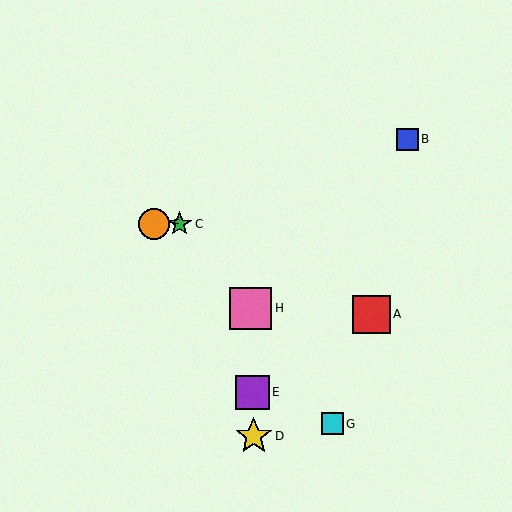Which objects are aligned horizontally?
Objects C, F are aligned horizontally.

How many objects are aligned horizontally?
2 objects (C, F) are aligned horizontally.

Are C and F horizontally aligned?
Yes, both are at y≈224.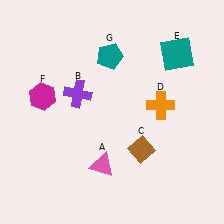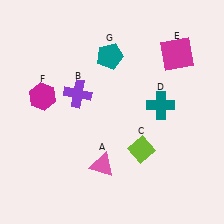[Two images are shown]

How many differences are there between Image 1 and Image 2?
There are 3 differences between the two images.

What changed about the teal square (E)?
In Image 1, E is teal. In Image 2, it changed to magenta.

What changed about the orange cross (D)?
In Image 1, D is orange. In Image 2, it changed to teal.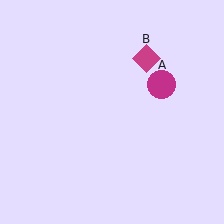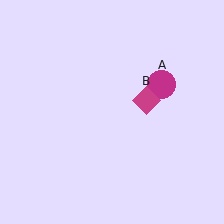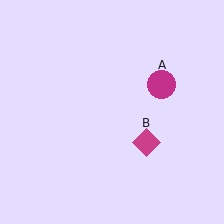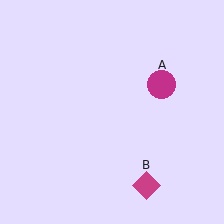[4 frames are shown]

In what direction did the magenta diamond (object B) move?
The magenta diamond (object B) moved down.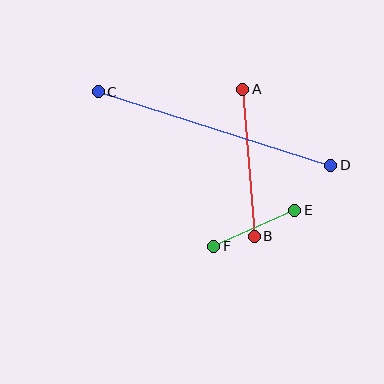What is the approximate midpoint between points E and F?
The midpoint is at approximately (254, 228) pixels.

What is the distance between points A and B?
The distance is approximately 147 pixels.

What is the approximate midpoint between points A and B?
The midpoint is at approximately (248, 163) pixels.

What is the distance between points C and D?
The distance is approximately 244 pixels.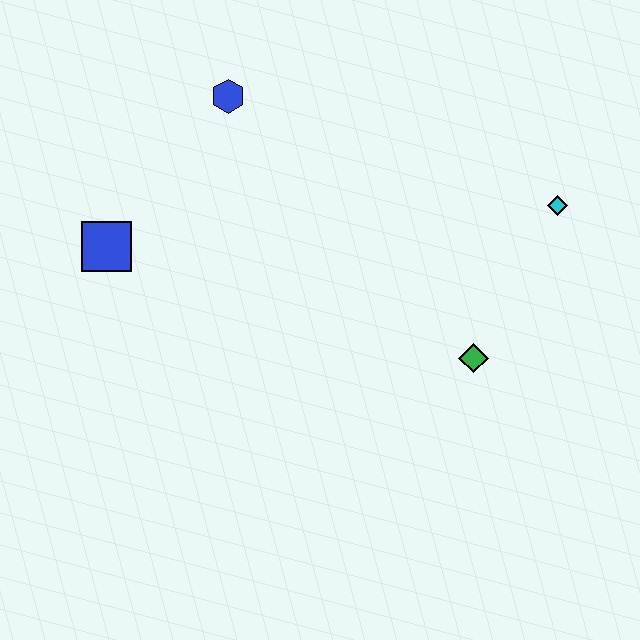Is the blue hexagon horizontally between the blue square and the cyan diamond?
Yes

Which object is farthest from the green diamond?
The blue square is farthest from the green diamond.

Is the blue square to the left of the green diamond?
Yes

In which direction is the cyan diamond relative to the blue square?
The cyan diamond is to the right of the blue square.